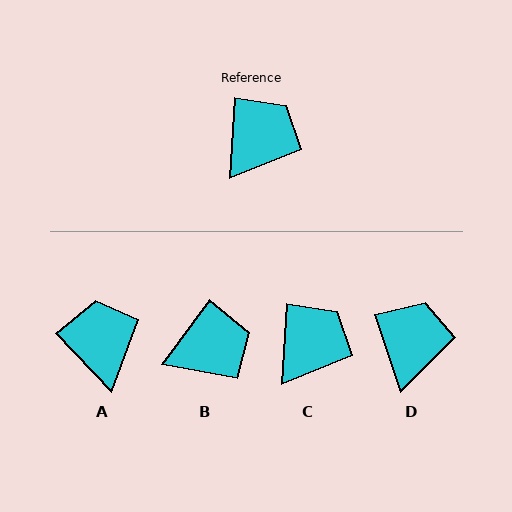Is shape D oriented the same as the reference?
No, it is off by about 22 degrees.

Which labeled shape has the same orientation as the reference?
C.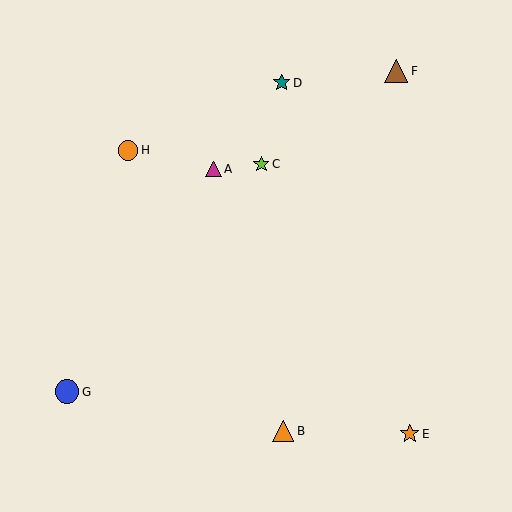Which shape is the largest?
The blue circle (labeled G) is the largest.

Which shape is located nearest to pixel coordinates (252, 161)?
The lime star (labeled C) at (261, 164) is nearest to that location.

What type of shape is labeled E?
Shape E is an orange star.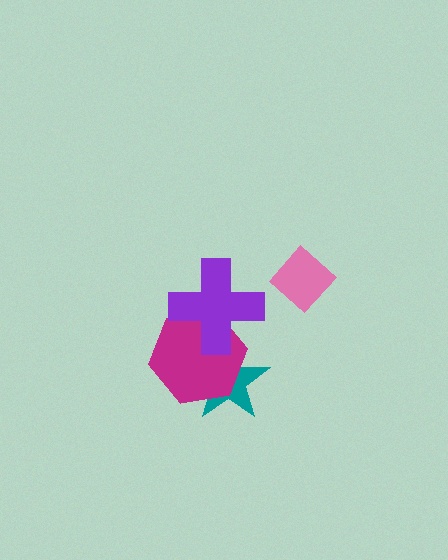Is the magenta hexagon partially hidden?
Yes, it is partially covered by another shape.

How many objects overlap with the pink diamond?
0 objects overlap with the pink diamond.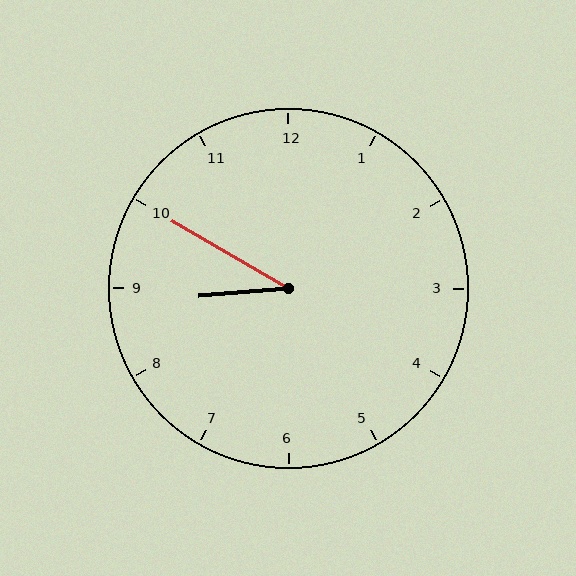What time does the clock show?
8:50.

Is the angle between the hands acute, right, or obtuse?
It is acute.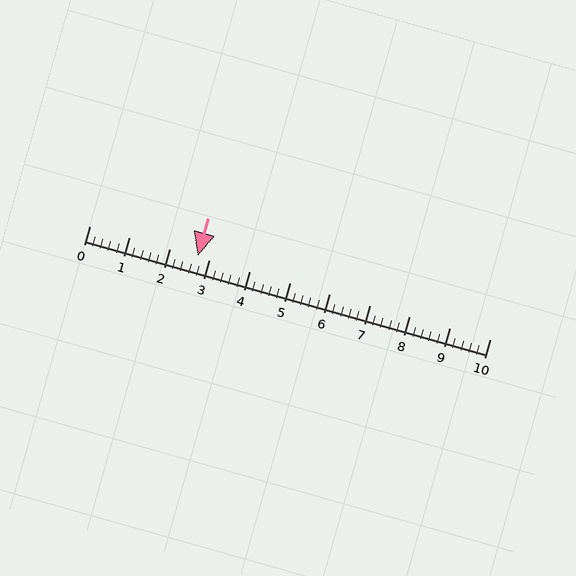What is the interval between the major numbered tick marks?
The major tick marks are spaced 1 units apart.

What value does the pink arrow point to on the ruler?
The pink arrow points to approximately 2.7.